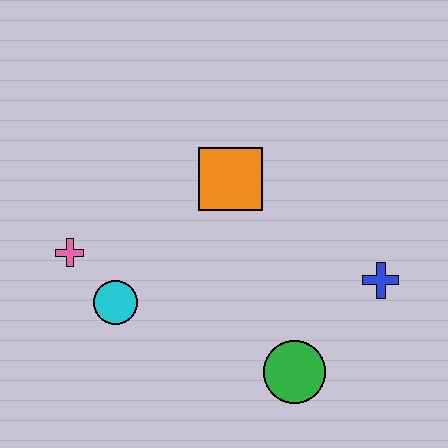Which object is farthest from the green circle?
The pink cross is farthest from the green circle.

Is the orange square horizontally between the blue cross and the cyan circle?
Yes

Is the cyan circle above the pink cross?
No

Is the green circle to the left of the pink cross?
No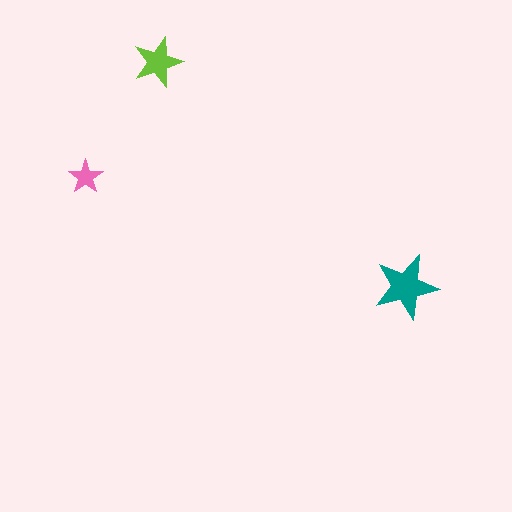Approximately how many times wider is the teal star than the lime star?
About 1.5 times wider.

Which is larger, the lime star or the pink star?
The lime one.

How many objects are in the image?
There are 3 objects in the image.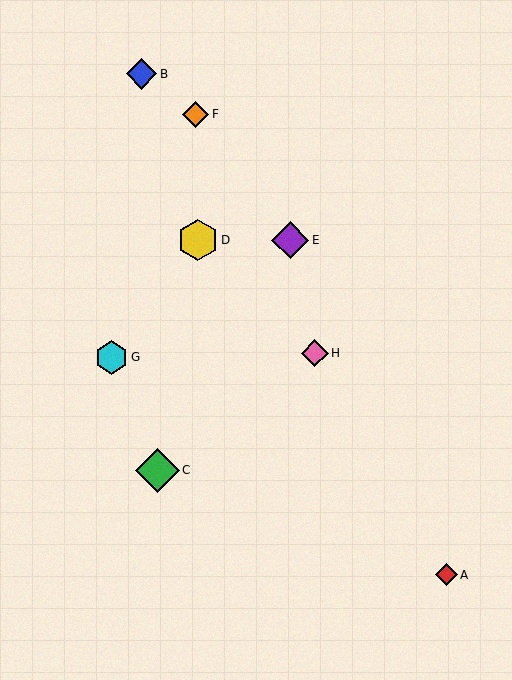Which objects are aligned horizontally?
Objects D, E are aligned horizontally.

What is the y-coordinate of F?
Object F is at y≈114.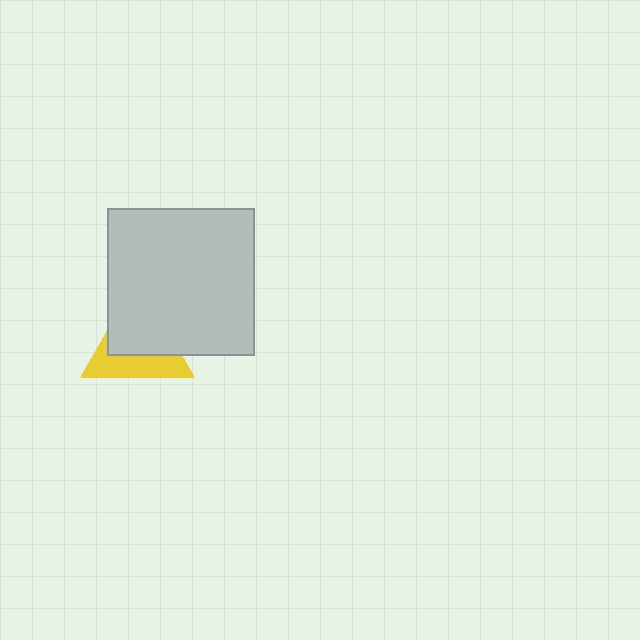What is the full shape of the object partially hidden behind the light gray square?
The partially hidden object is a yellow triangle.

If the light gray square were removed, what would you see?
You would see the complete yellow triangle.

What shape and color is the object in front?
The object in front is a light gray square.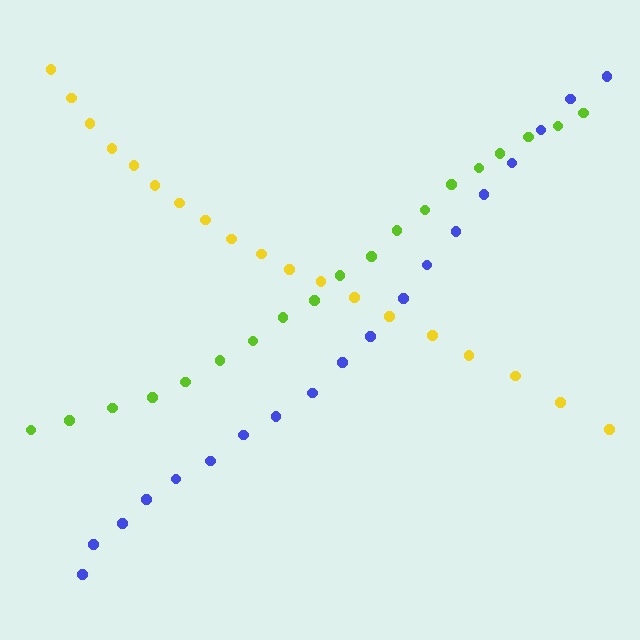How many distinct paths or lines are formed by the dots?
There are 3 distinct paths.